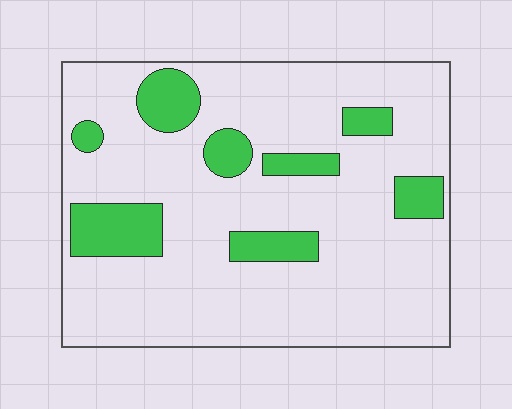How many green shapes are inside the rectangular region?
8.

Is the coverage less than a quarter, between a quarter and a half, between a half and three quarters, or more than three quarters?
Less than a quarter.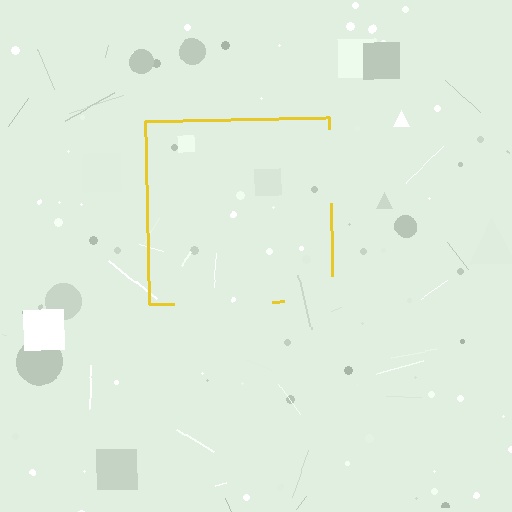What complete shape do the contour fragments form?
The contour fragments form a square.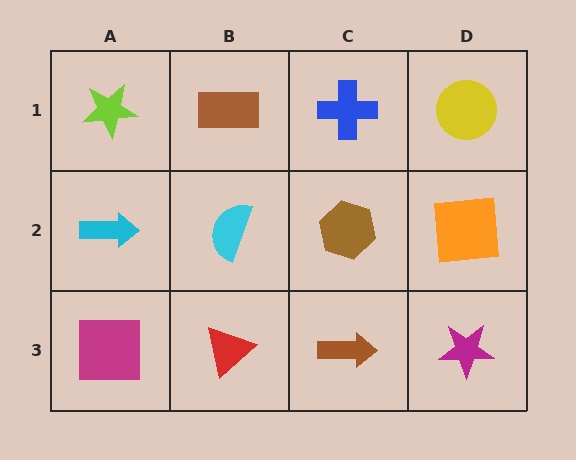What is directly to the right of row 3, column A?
A red triangle.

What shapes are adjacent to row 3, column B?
A cyan semicircle (row 2, column B), a magenta square (row 3, column A), a brown arrow (row 3, column C).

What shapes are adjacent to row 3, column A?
A cyan arrow (row 2, column A), a red triangle (row 3, column B).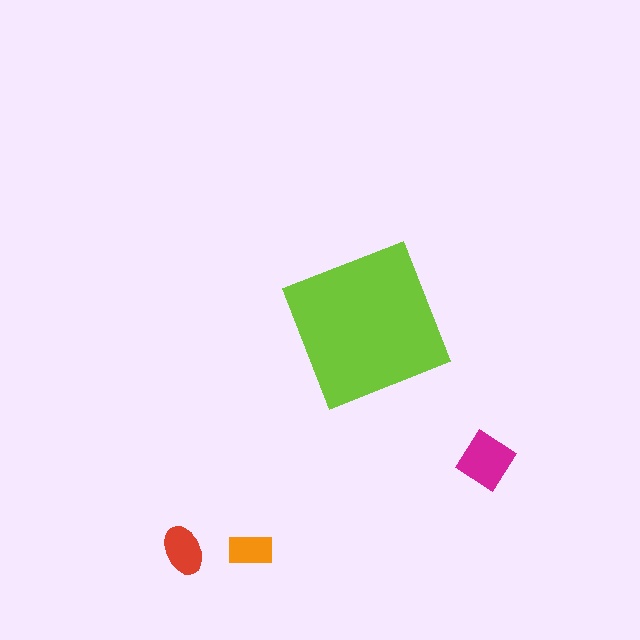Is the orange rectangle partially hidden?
No, the orange rectangle is fully visible.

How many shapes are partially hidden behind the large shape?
0 shapes are partially hidden.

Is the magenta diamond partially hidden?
No, the magenta diamond is fully visible.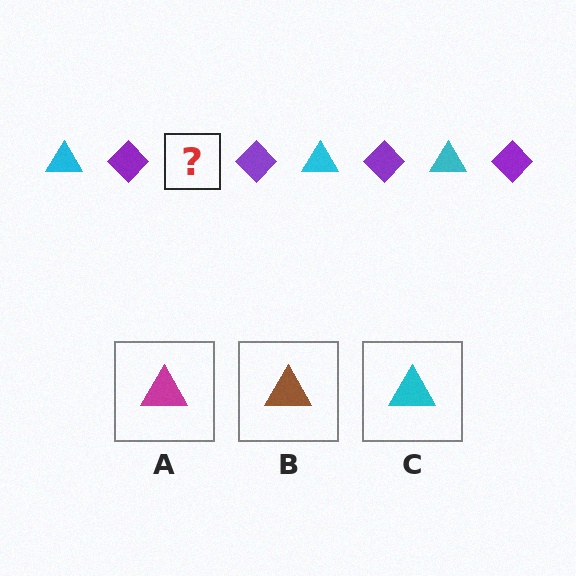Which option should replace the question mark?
Option C.